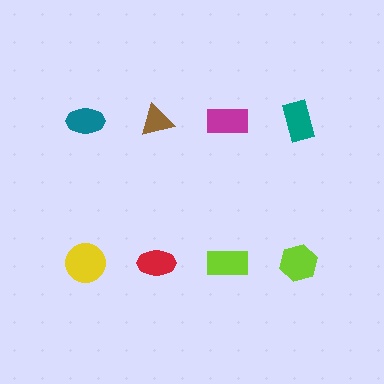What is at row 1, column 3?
A magenta rectangle.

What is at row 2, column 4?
A lime hexagon.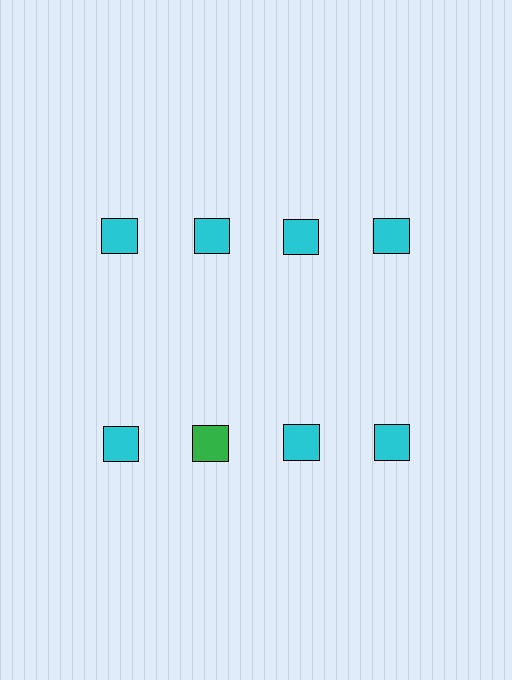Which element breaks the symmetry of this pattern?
The green square in the second row, second from left column breaks the symmetry. All other shapes are cyan squares.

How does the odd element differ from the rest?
It has a different color: green instead of cyan.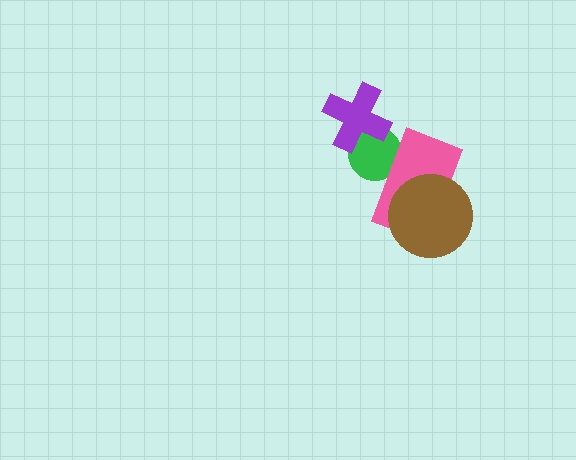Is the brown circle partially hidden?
No, no other shape covers it.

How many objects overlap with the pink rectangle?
2 objects overlap with the pink rectangle.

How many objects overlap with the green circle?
2 objects overlap with the green circle.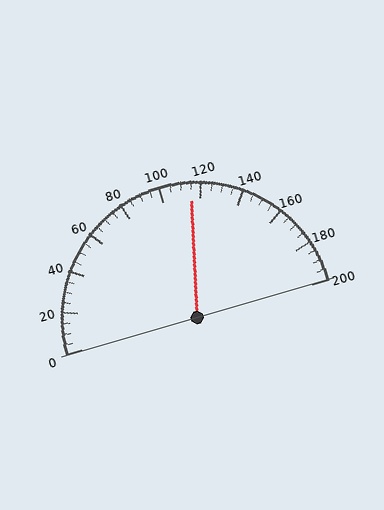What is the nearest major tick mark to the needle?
The nearest major tick mark is 120.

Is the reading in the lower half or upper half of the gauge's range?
The reading is in the upper half of the range (0 to 200).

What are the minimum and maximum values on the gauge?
The gauge ranges from 0 to 200.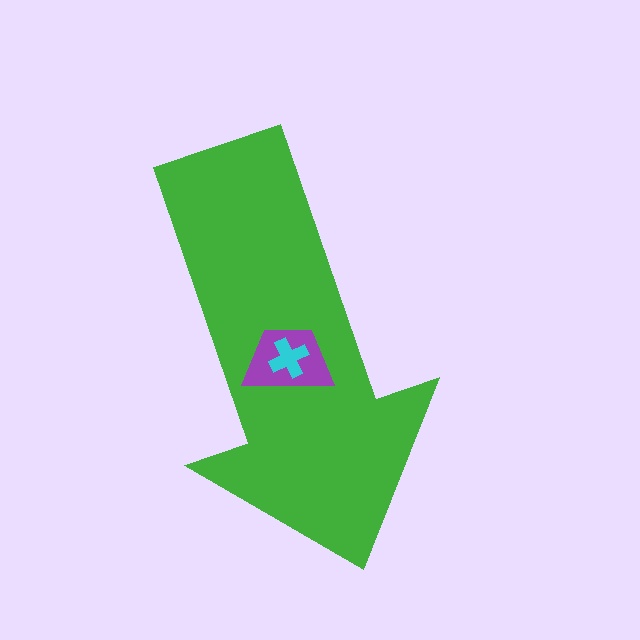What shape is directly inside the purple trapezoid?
The cyan cross.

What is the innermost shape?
The cyan cross.